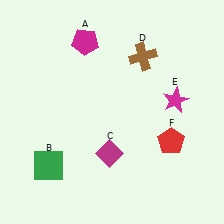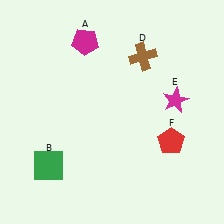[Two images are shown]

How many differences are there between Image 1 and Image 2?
There is 1 difference between the two images.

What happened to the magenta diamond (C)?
The magenta diamond (C) was removed in Image 2. It was in the bottom-left area of Image 1.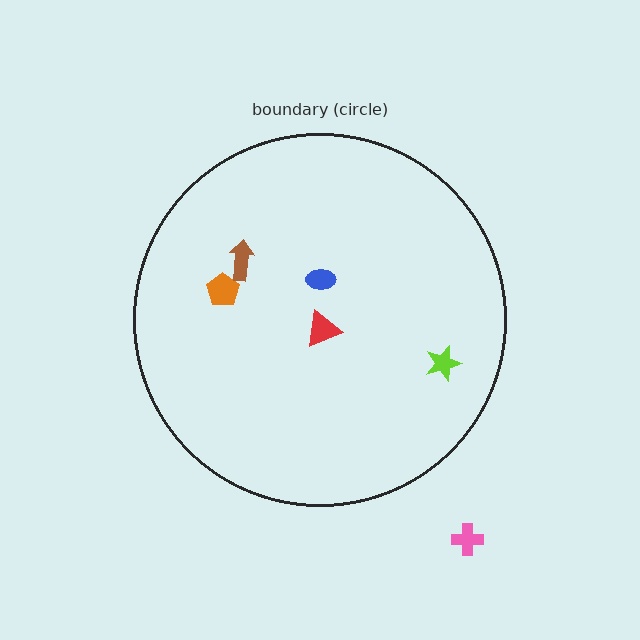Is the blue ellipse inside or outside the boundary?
Inside.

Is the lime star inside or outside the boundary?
Inside.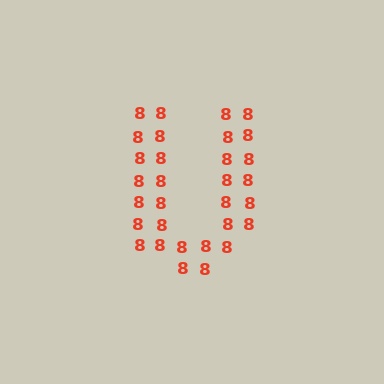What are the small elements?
The small elements are digit 8's.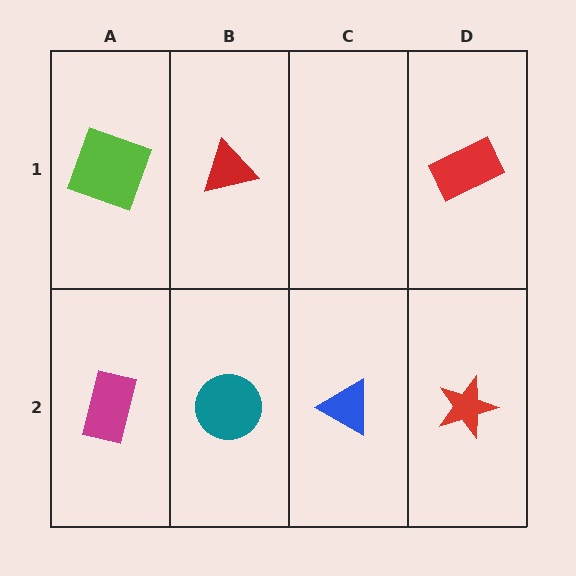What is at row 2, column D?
A red star.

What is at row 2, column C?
A blue triangle.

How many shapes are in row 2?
4 shapes.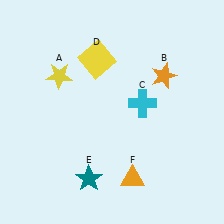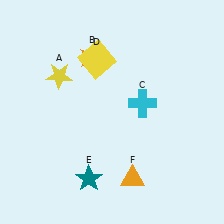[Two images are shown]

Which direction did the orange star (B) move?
The orange star (B) moved left.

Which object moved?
The orange star (B) moved left.